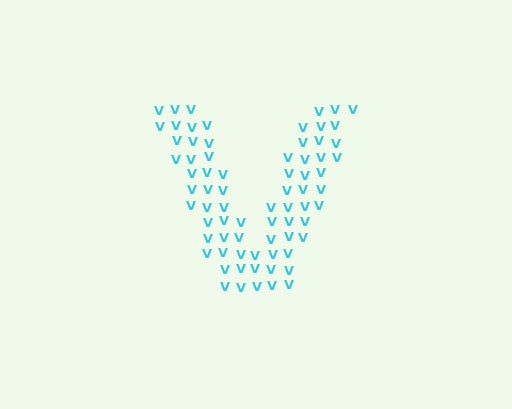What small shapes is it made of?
It is made of small letter V's.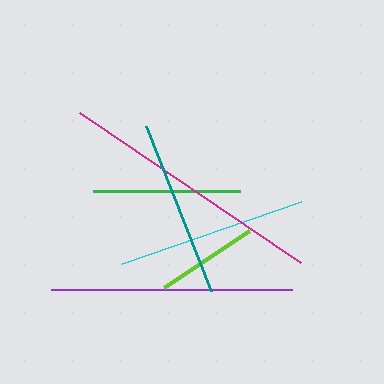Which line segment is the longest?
The magenta line is the longest at approximately 267 pixels.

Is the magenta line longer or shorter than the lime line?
The magenta line is longer than the lime line.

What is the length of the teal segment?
The teal segment is approximately 178 pixels long.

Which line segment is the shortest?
The lime line is the shortest at approximately 102 pixels.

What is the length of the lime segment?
The lime segment is approximately 102 pixels long.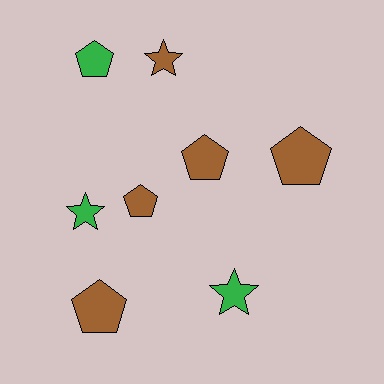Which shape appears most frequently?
Pentagon, with 5 objects.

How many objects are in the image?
There are 8 objects.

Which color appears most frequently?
Brown, with 5 objects.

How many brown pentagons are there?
There are 4 brown pentagons.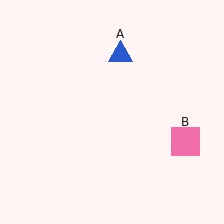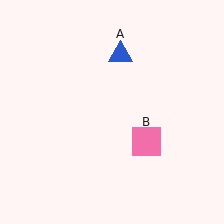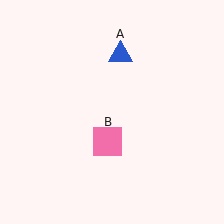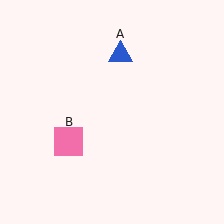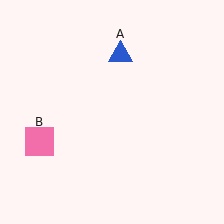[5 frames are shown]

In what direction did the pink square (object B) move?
The pink square (object B) moved left.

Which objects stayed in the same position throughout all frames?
Blue triangle (object A) remained stationary.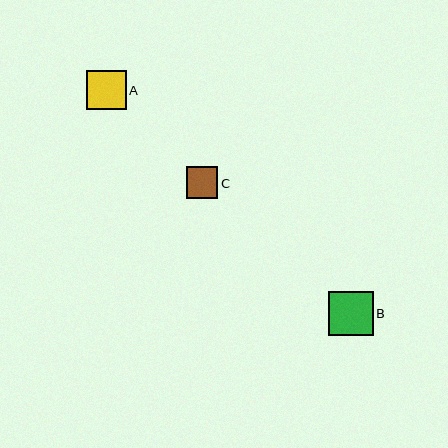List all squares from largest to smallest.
From largest to smallest: B, A, C.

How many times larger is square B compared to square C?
Square B is approximately 1.4 times the size of square C.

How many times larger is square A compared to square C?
Square A is approximately 1.2 times the size of square C.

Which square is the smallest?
Square C is the smallest with a size of approximately 31 pixels.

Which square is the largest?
Square B is the largest with a size of approximately 44 pixels.